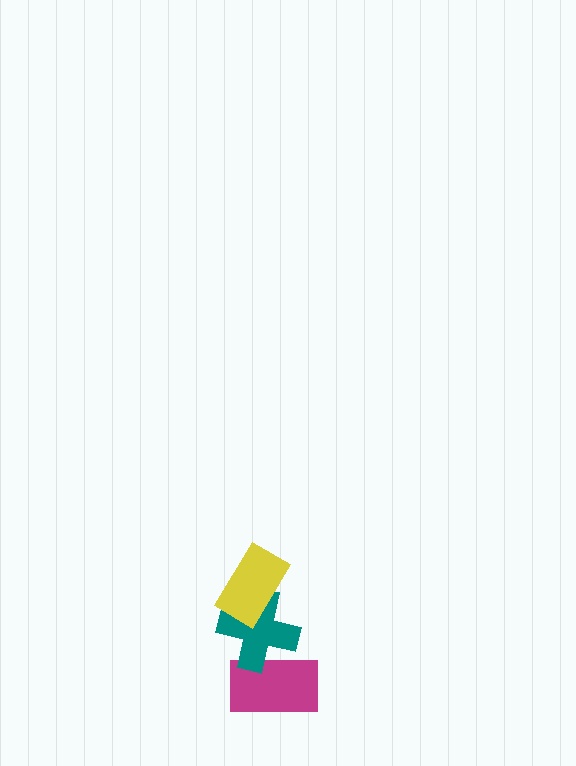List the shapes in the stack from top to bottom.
From top to bottom: the yellow rectangle, the teal cross, the magenta rectangle.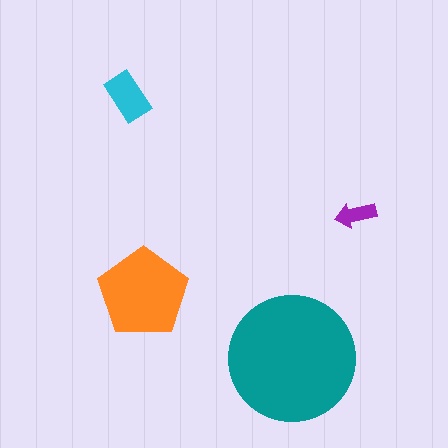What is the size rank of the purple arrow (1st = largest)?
4th.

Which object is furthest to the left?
The cyan rectangle is leftmost.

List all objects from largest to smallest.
The teal circle, the orange pentagon, the cyan rectangle, the purple arrow.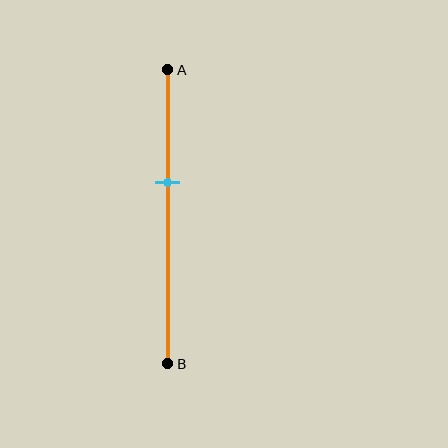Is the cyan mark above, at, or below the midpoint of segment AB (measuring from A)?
The cyan mark is above the midpoint of segment AB.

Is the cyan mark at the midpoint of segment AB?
No, the mark is at about 40% from A, not at the 50% midpoint.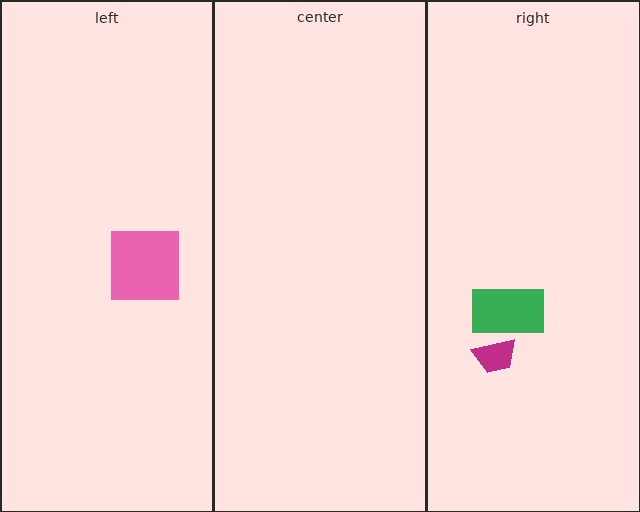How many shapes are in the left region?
1.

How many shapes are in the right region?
2.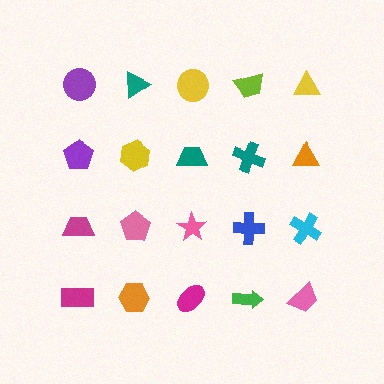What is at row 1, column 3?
A yellow circle.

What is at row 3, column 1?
A magenta trapezoid.